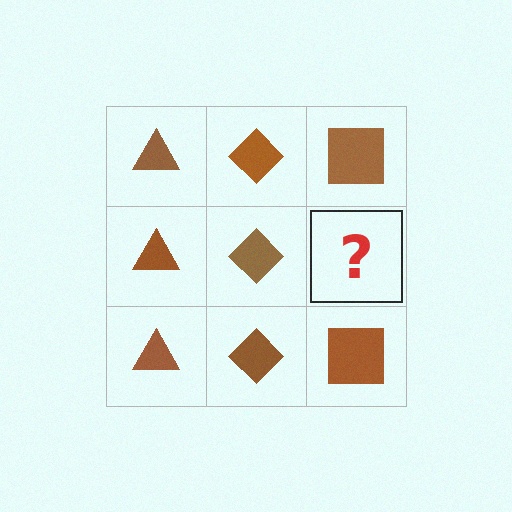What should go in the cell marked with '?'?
The missing cell should contain a brown square.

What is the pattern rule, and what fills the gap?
The rule is that each column has a consistent shape. The gap should be filled with a brown square.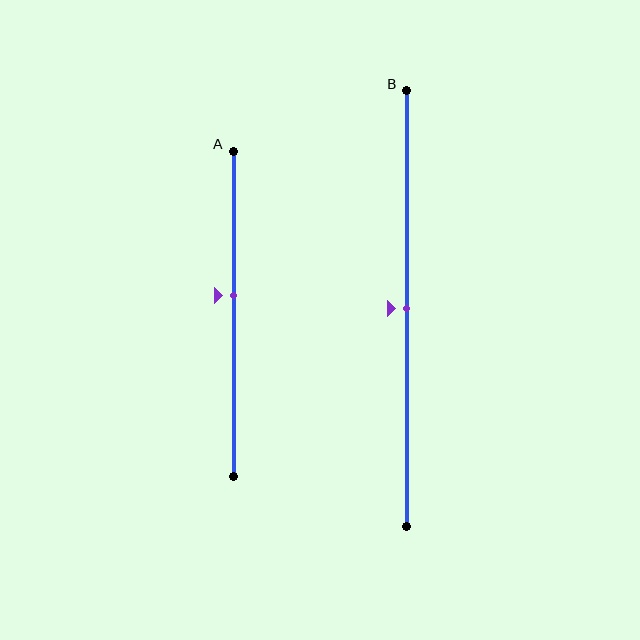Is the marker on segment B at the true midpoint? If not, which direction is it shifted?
Yes, the marker on segment B is at the true midpoint.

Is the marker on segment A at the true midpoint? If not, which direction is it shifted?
No, the marker on segment A is shifted upward by about 5% of the segment length.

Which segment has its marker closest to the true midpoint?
Segment B has its marker closest to the true midpoint.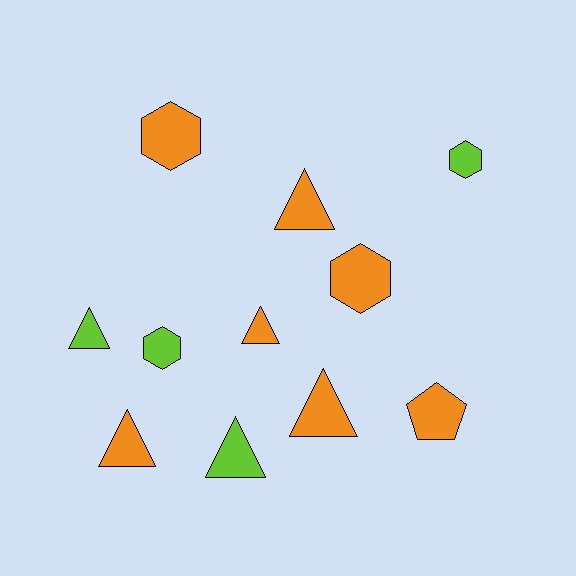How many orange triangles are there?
There are 4 orange triangles.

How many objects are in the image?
There are 11 objects.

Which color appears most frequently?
Orange, with 7 objects.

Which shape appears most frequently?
Triangle, with 6 objects.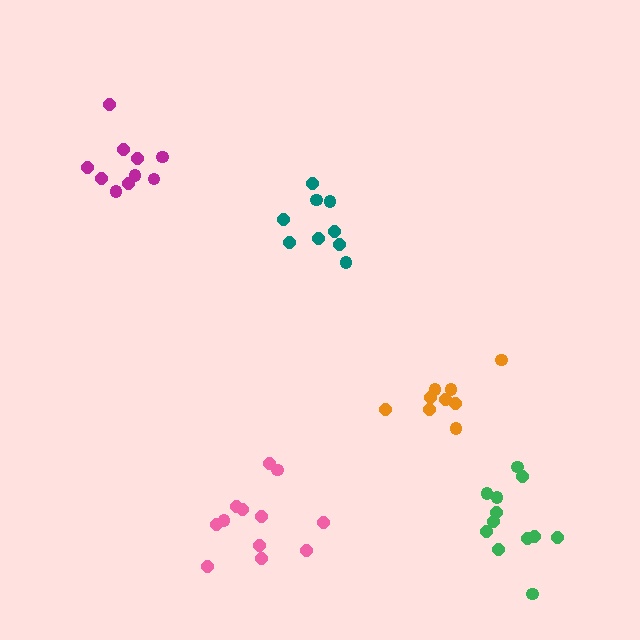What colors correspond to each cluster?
The clusters are colored: pink, orange, magenta, teal, green.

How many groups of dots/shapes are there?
There are 5 groups.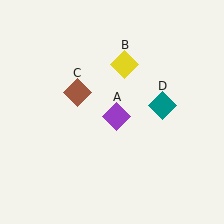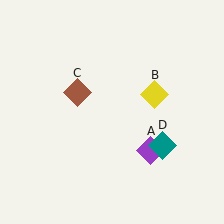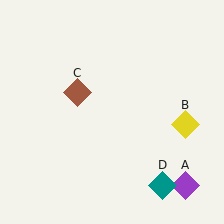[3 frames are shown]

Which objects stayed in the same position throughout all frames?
Brown diamond (object C) remained stationary.